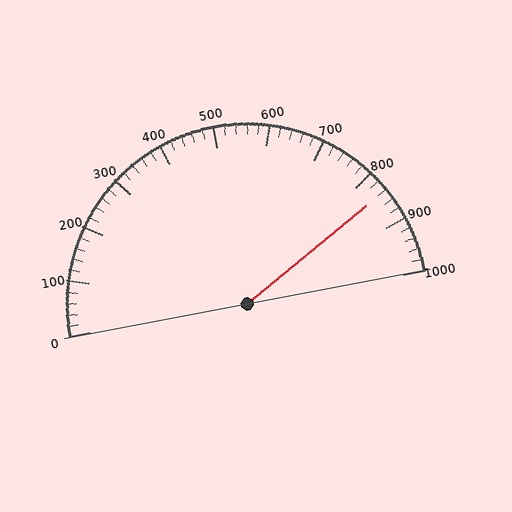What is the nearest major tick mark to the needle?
The nearest major tick mark is 800.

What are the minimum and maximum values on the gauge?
The gauge ranges from 0 to 1000.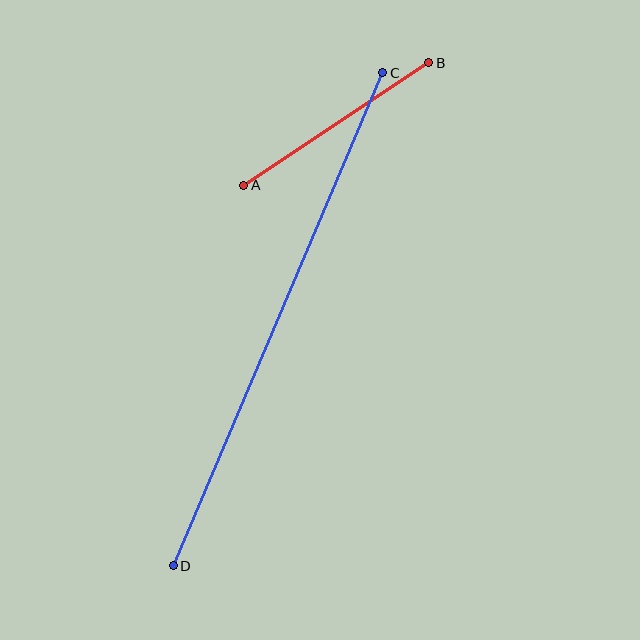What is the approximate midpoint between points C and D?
The midpoint is at approximately (278, 319) pixels.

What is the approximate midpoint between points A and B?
The midpoint is at approximately (336, 124) pixels.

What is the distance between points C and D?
The distance is approximately 536 pixels.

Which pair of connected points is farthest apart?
Points C and D are farthest apart.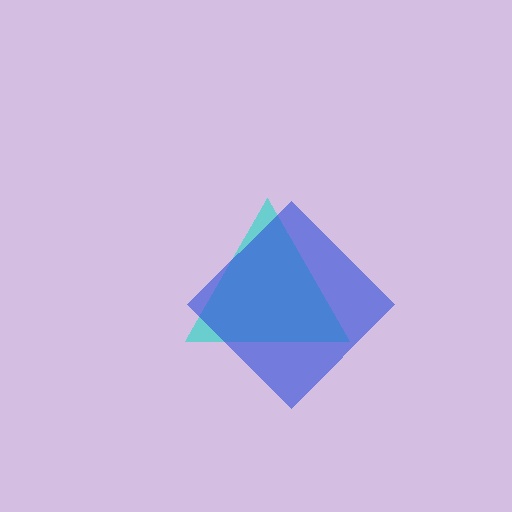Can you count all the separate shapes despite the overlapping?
Yes, there are 2 separate shapes.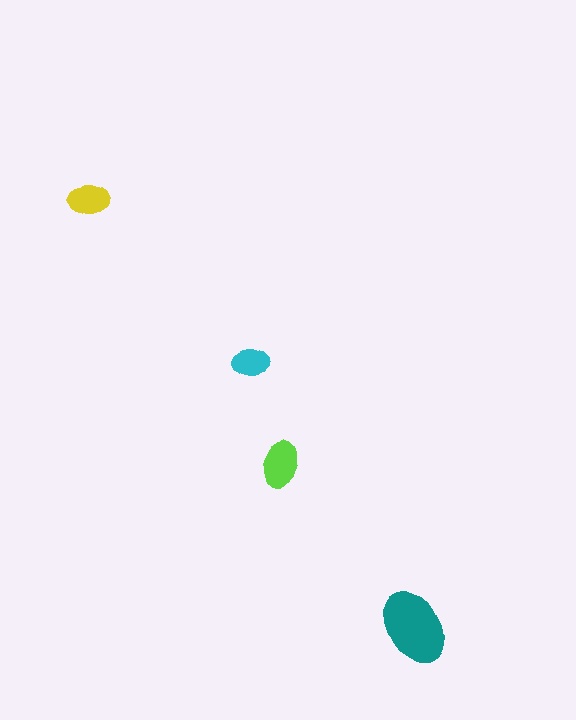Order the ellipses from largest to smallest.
the teal one, the lime one, the yellow one, the cyan one.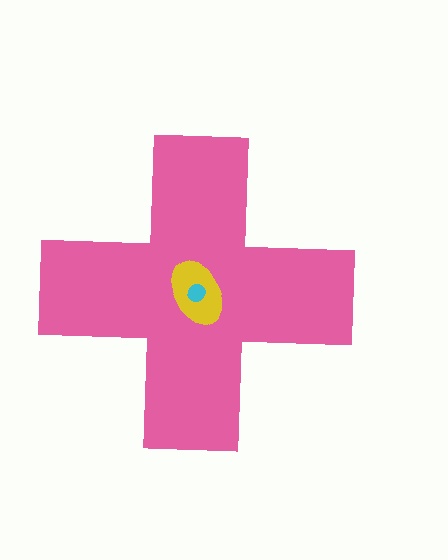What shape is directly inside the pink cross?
The yellow ellipse.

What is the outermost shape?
The pink cross.